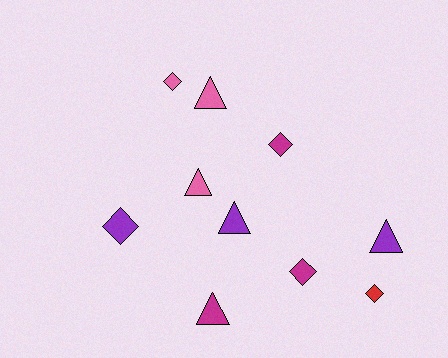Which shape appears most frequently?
Triangle, with 5 objects.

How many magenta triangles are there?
There is 1 magenta triangle.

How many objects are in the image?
There are 10 objects.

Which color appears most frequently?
Purple, with 3 objects.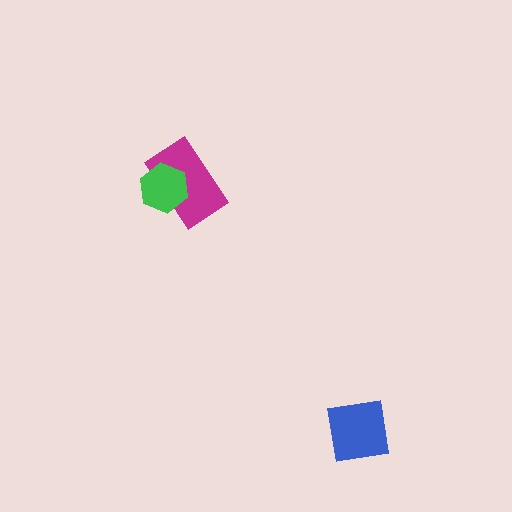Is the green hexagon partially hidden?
No, no other shape covers it.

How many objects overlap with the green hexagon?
1 object overlaps with the green hexagon.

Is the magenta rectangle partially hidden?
Yes, it is partially covered by another shape.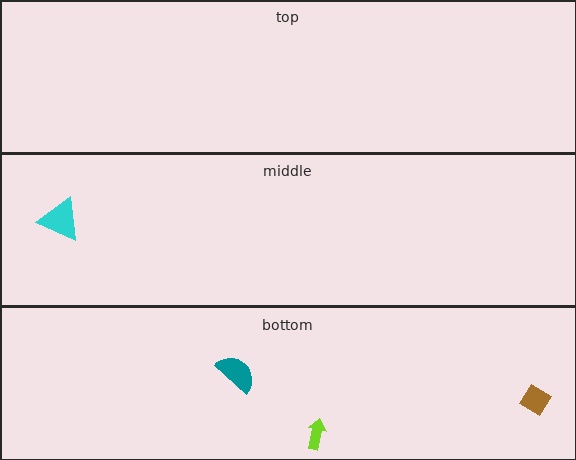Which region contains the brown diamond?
The bottom region.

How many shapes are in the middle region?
1.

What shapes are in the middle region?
The cyan triangle.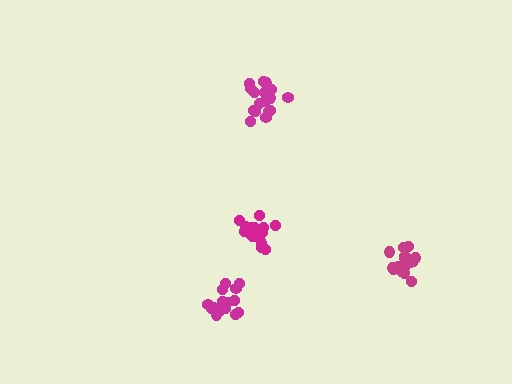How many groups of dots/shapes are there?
There are 4 groups.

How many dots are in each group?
Group 1: 18 dots, Group 2: 17 dots, Group 3: 16 dots, Group 4: 17 dots (68 total).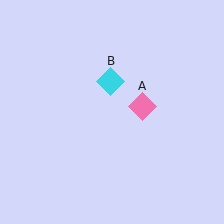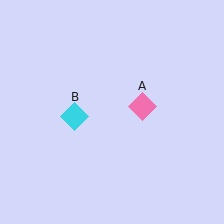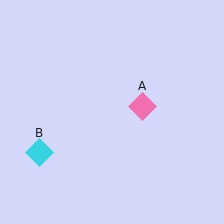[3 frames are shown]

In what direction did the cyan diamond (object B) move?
The cyan diamond (object B) moved down and to the left.